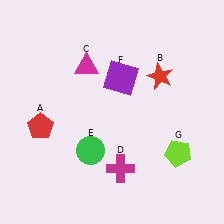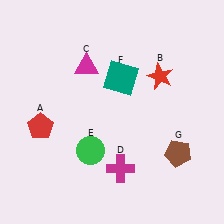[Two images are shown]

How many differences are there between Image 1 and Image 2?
There are 2 differences between the two images.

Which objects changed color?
F changed from purple to teal. G changed from lime to brown.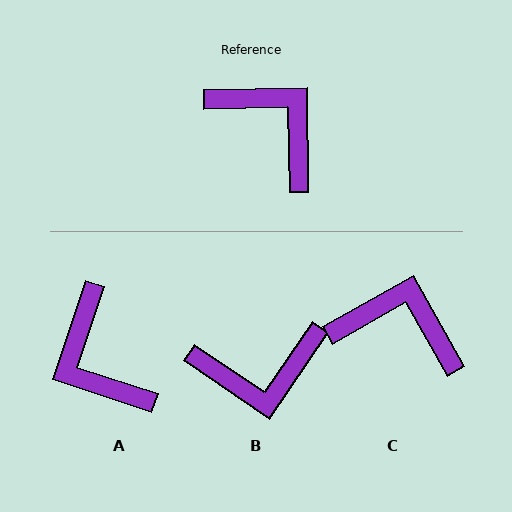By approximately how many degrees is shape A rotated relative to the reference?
Approximately 161 degrees counter-clockwise.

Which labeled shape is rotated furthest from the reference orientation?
A, about 161 degrees away.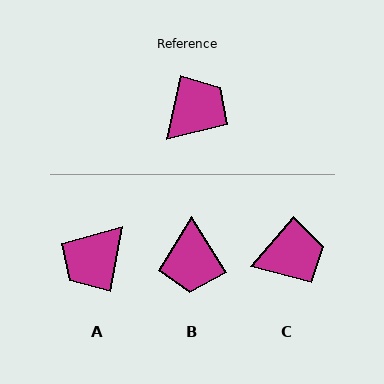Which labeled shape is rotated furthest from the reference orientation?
A, about 178 degrees away.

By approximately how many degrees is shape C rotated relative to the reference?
Approximately 28 degrees clockwise.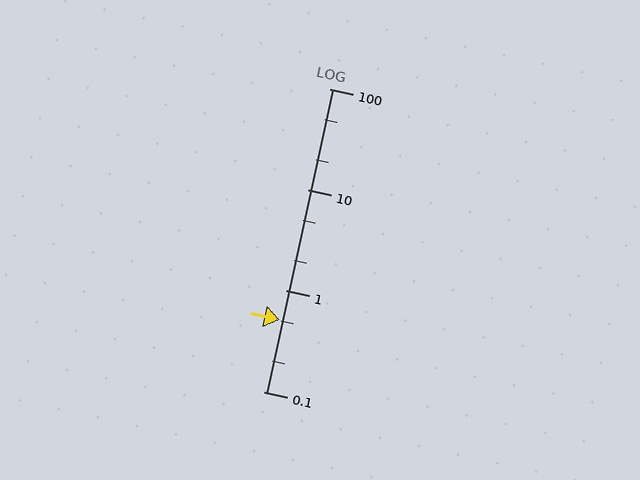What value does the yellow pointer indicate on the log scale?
The pointer indicates approximately 0.51.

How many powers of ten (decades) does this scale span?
The scale spans 3 decades, from 0.1 to 100.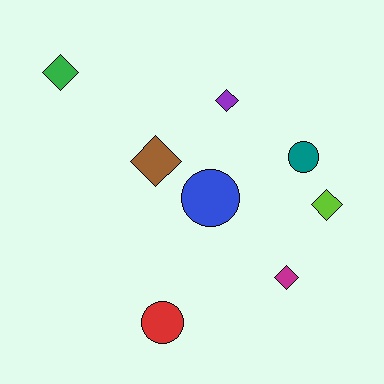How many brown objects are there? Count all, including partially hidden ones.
There is 1 brown object.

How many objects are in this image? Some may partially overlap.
There are 8 objects.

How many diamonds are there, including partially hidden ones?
There are 5 diamonds.